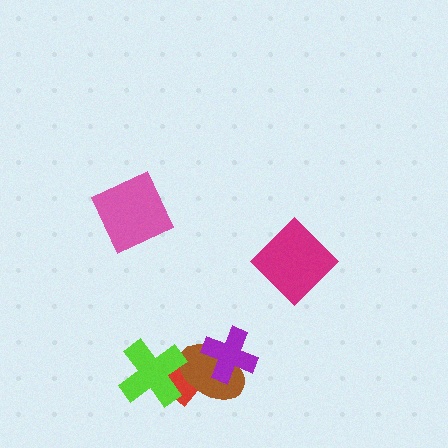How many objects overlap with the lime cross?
2 objects overlap with the lime cross.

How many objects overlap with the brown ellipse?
3 objects overlap with the brown ellipse.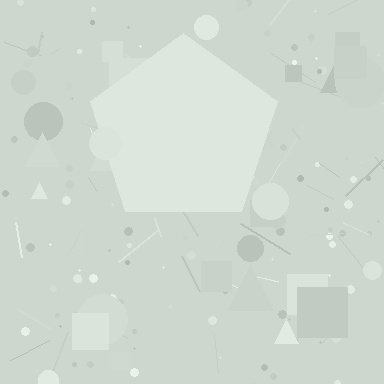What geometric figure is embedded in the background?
A pentagon is embedded in the background.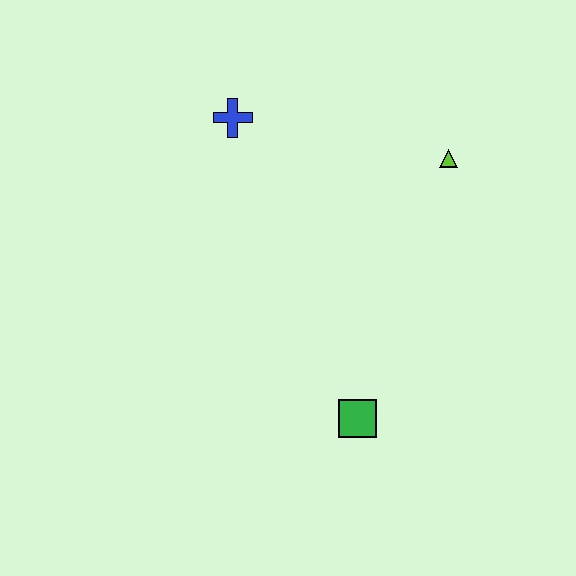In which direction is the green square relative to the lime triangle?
The green square is below the lime triangle.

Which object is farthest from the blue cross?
The green square is farthest from the blue cross.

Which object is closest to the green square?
The lime triangle is closest to the green square.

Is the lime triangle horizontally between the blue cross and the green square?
No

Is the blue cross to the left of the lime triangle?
Yes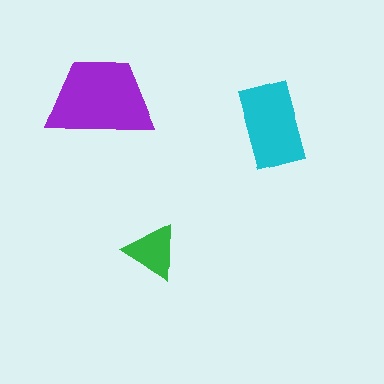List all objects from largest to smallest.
The purple trapezoid, the cyan rectangle, the green triangle.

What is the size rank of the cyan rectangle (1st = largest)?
2nd.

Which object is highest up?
The purple trapezoid is topmost.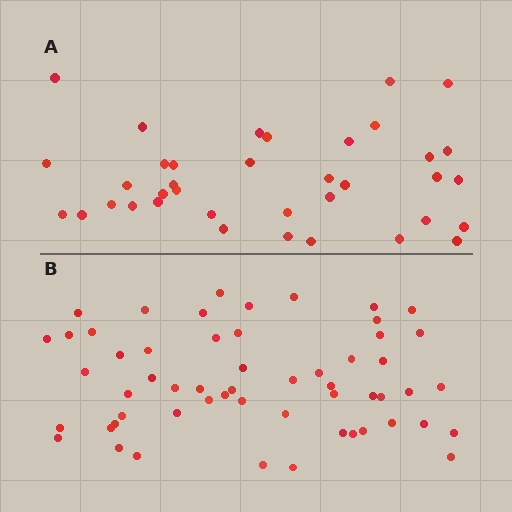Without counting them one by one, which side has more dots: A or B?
Region B (the bottom region) has more dots.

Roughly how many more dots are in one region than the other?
Region B has approximately 20 more dots than region A.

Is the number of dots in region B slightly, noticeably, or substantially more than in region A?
Region B has substantially more. The ratio is roughly 1.5 to 1.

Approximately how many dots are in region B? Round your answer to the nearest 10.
About 60 dots. (The exact count is 56, which rounds to 60.)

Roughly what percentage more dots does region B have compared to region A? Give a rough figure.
About 50% more.